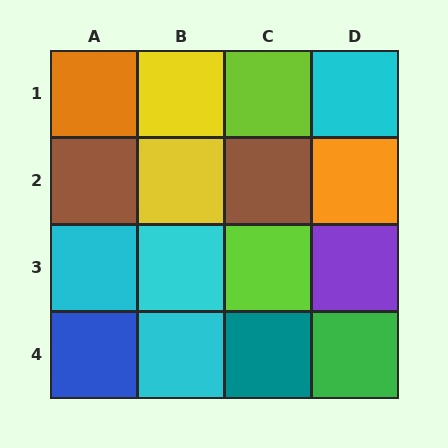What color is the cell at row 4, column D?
Green.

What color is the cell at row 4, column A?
Blue.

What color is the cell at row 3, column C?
Lime.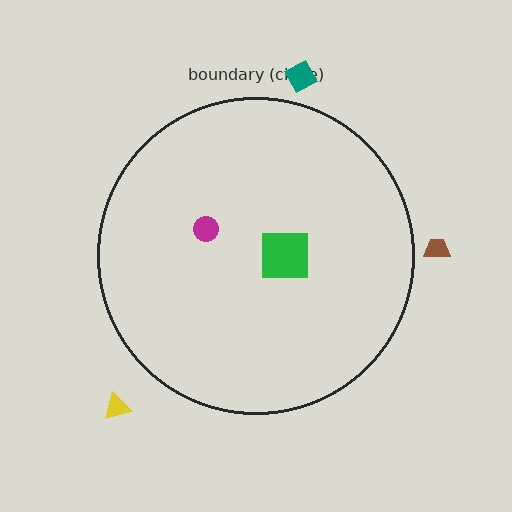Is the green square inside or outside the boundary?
Inside.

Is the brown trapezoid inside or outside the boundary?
Outside.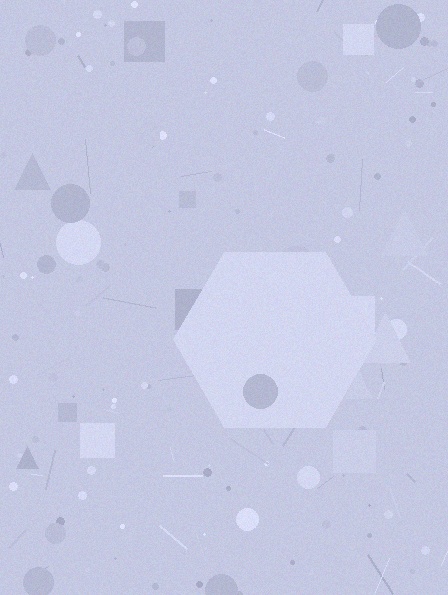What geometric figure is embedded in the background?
A hexagon is embedded in the background.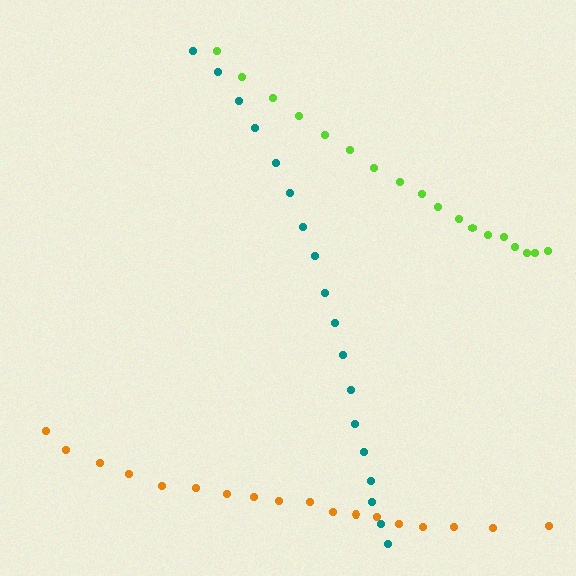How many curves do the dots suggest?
There are 3 distinct paths.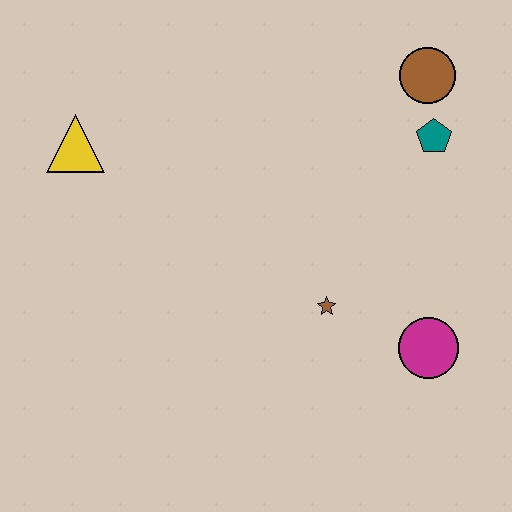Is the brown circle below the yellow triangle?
No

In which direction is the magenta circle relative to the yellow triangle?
The magenta circle is to the right of the yellow triangle.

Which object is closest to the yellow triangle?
The brown star is closest to the yellow triangle.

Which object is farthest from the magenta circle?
The yellow triangle is farthest from the magenta circle.